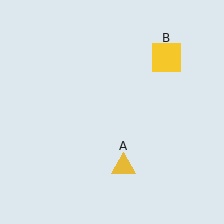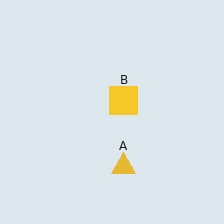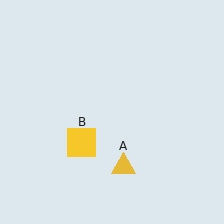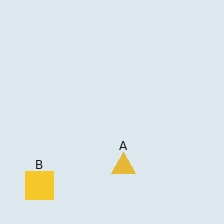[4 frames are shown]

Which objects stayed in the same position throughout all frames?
Yellow triangle (object A) remained stationary.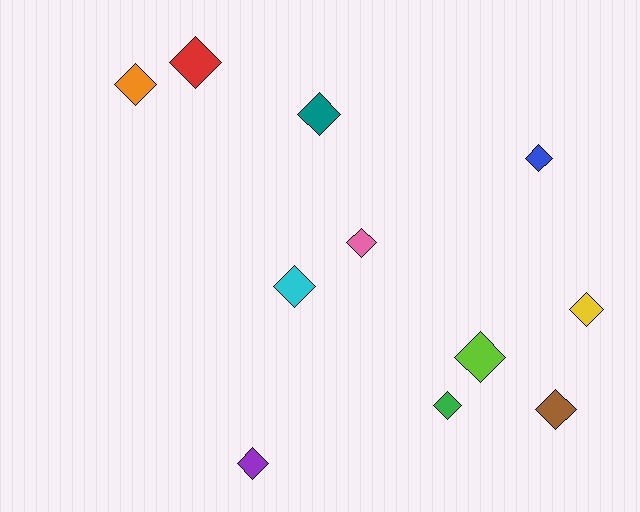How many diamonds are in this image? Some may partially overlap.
There are 11 diamonds.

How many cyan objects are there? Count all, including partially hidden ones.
There is 1 cyan object.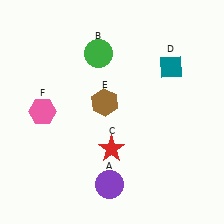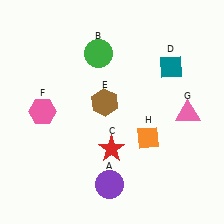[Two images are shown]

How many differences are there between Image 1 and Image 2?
There are 2 differences between the two images.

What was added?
A pink triangle (G), an orange diamond (H) were added in Image 2.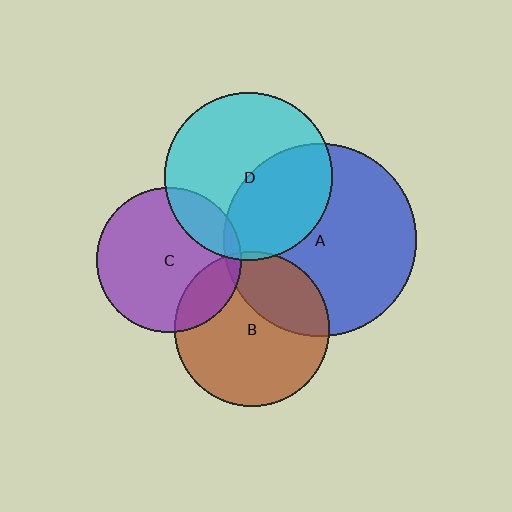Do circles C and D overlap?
Yes.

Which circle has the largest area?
Circle A (blue).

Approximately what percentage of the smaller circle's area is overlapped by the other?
Approximately 20%.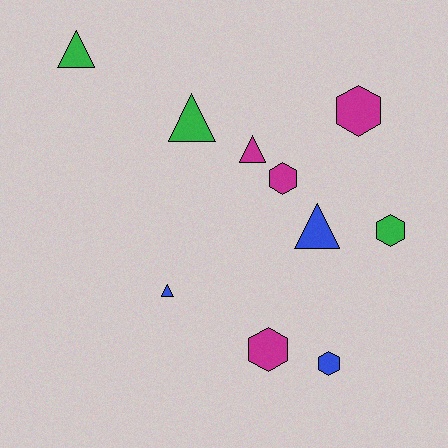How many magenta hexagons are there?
There are 3 magenta hexagons.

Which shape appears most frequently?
Triangle, with 5 objects.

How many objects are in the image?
There are 10 objects.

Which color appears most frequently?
Magenta, with 4 objects.